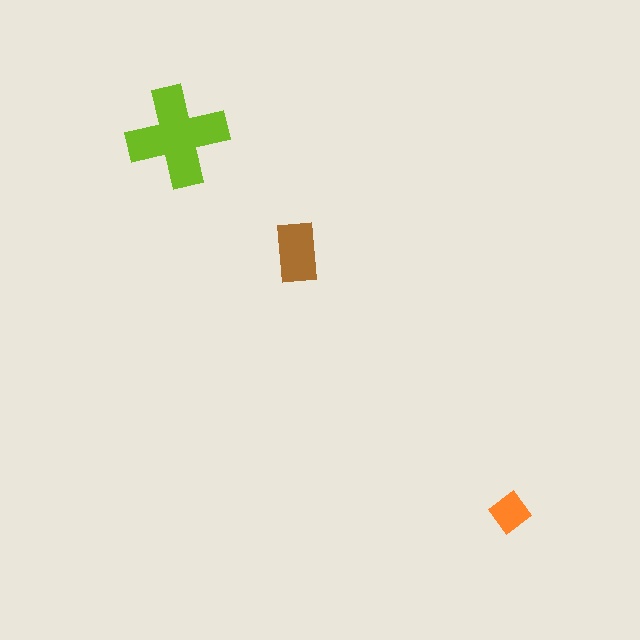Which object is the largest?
The lime cross.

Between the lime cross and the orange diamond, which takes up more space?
The lime cross.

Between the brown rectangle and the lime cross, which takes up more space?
The lime cross.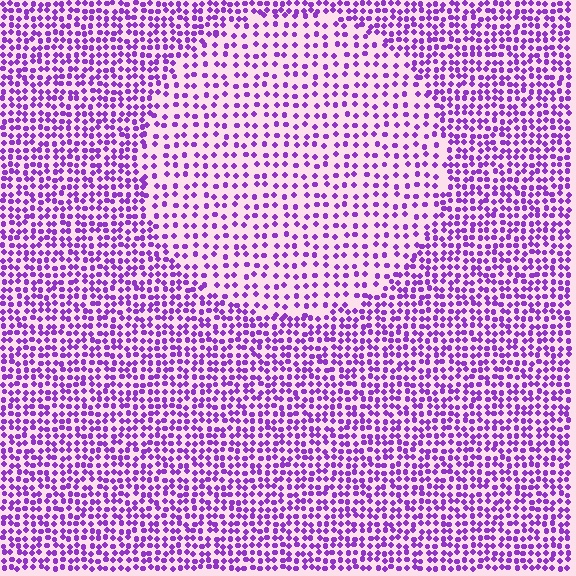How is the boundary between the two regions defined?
The boundary is defined by a change in element density (approximately 1.9x ratio). All elements are the same color, size, and shape.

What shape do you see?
I see a circle.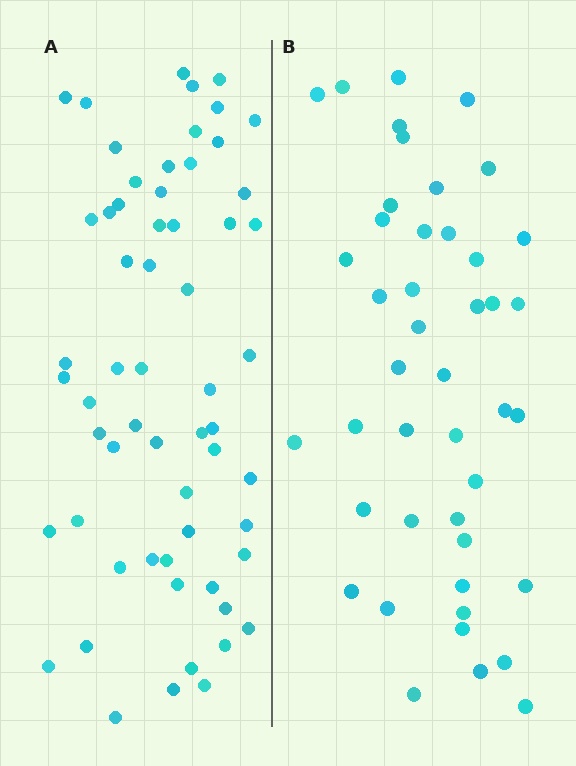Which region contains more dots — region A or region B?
Region A (the left region) has more dots.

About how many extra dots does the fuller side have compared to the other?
Region A has approximately 15 more dots than region B.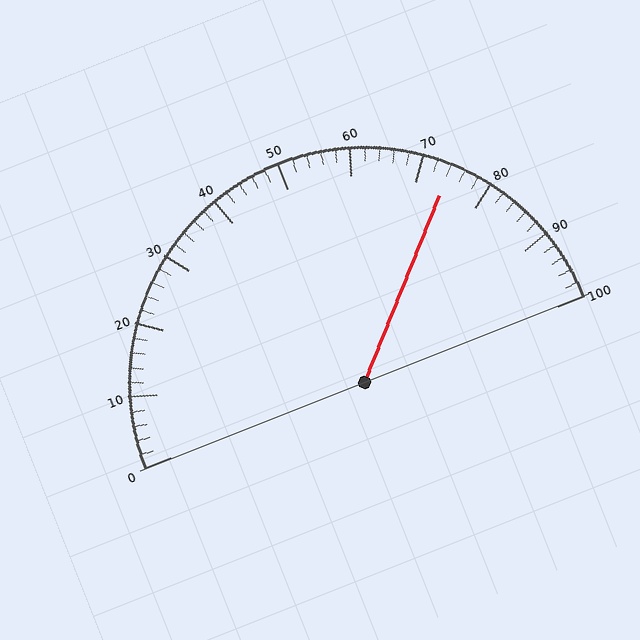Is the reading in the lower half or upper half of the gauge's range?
The reading is in the upper half of the range (0 to 100).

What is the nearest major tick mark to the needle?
The nearest major tick mark is 70.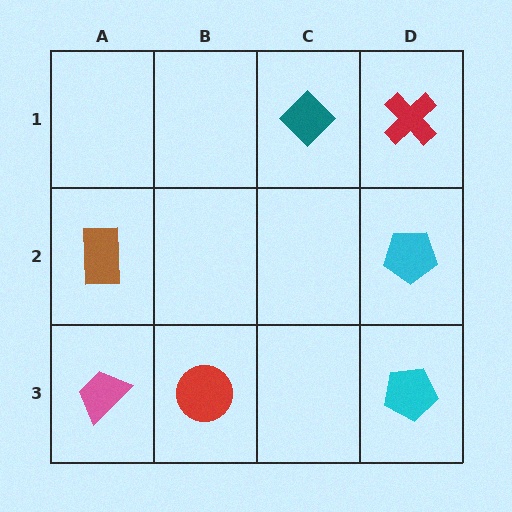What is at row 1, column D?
A red cross.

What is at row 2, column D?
A cyan pentagon.